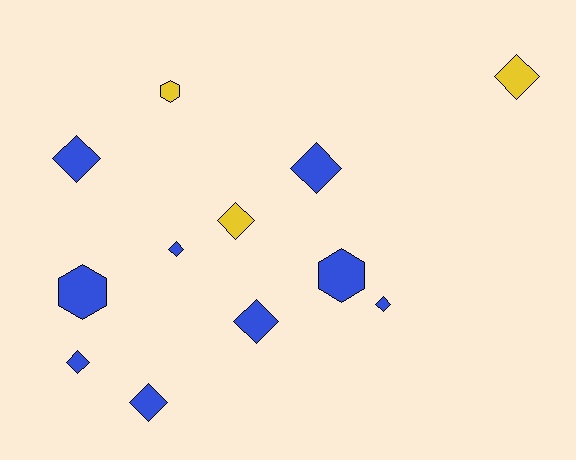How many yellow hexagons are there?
There is 1 yellow hexagon.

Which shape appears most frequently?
Diamond, with 9 objects.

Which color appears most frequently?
Blue, with 9 objects.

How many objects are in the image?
There are 12 objects.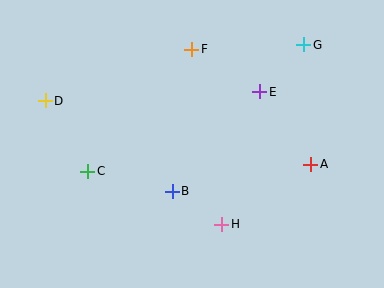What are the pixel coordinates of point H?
Point H is at (222, 224).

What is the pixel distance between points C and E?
The distance between C and E is 189 pixels.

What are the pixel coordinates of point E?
Point E is at (260, 92).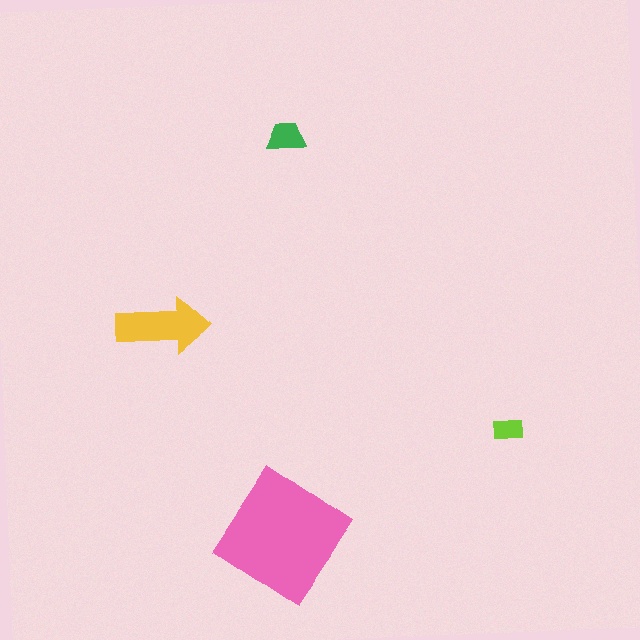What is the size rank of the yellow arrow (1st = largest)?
2nd.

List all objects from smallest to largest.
The lime rectangle, the green trapezoid, the yellow arrow, the pink diamond.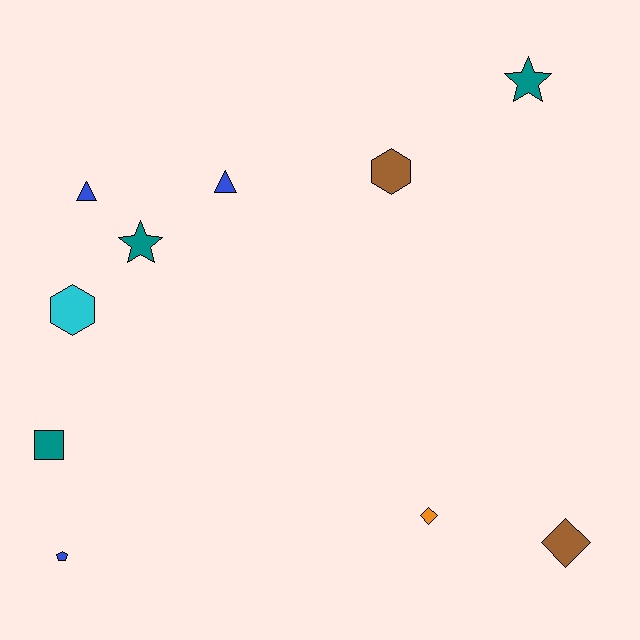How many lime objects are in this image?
There are no lime objects.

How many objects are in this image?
There are 10 objects.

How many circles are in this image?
There are no circles.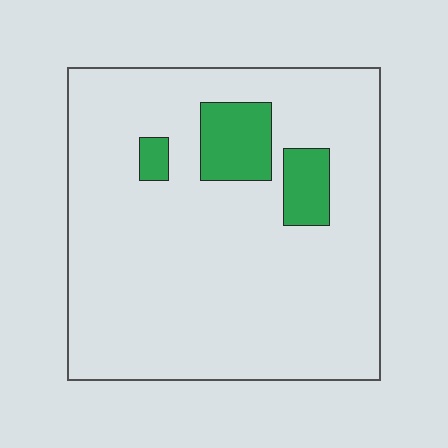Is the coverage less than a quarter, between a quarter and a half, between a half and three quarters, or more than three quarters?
Less than a quarter.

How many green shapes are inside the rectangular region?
3.